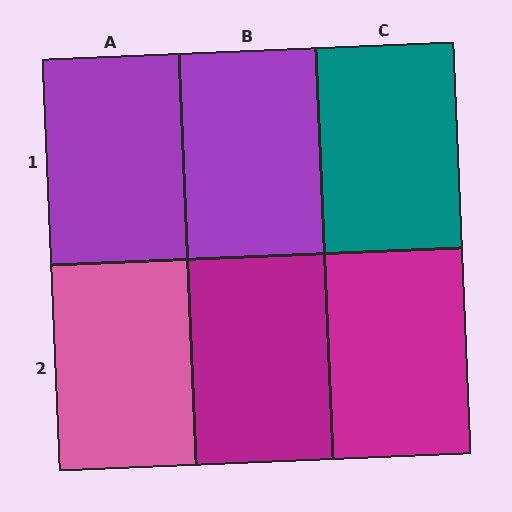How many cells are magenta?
2 cells are magenta.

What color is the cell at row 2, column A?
Pink.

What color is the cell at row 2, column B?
Magenta.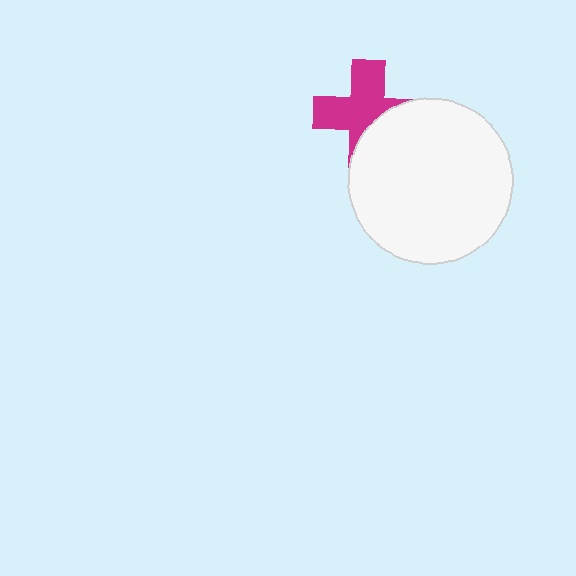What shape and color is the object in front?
The object in front is a white circle.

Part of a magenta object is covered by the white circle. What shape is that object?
It is a cross.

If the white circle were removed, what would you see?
You would see the complete magenta cross.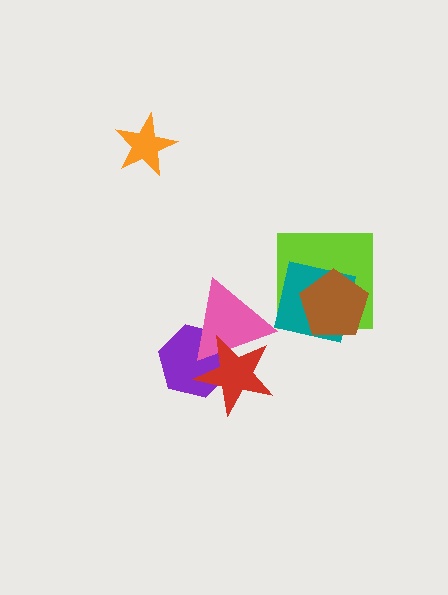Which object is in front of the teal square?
The brown pentagon is in front of the teal square.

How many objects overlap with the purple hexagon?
2 objects overlap with the purple hexagon.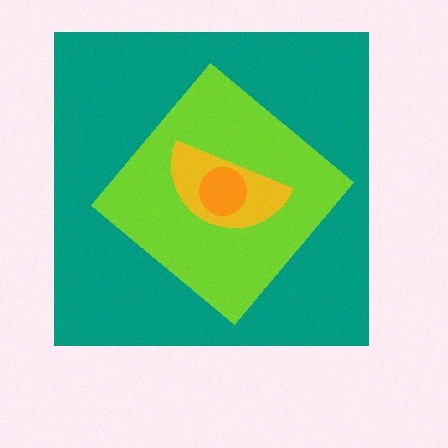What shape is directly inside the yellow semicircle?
The orange circle.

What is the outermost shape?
The teal square.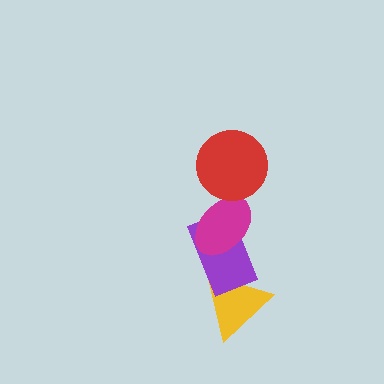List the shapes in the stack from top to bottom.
From top to bottom: the red circle, the magenta ellipse, the purple rectangle, the yellow triangle.